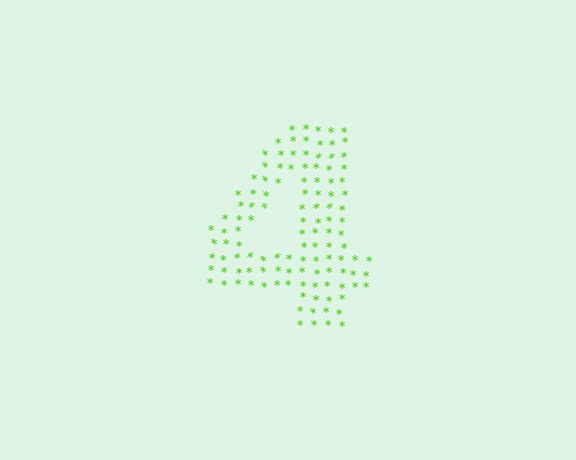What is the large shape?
The large shape is the digit 4.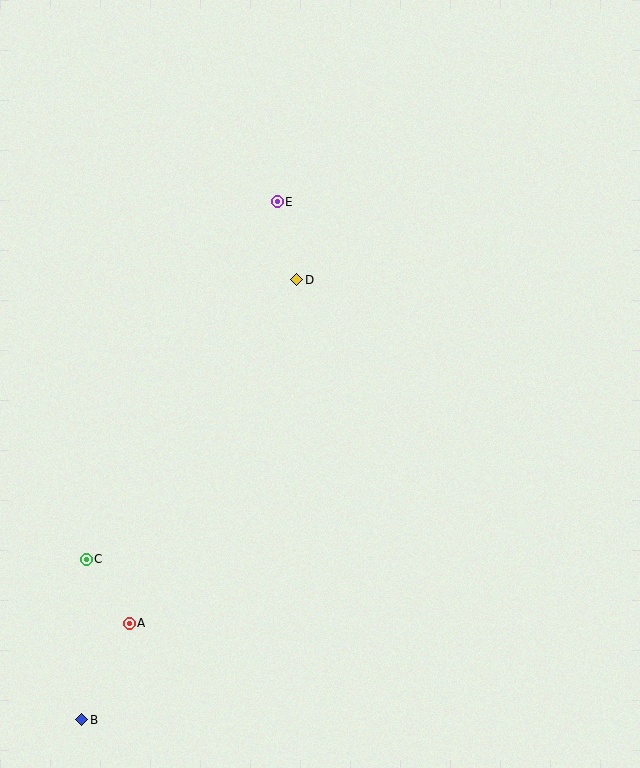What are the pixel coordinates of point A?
Point A is at (129, 623).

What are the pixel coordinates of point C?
Point C is at (86, 559).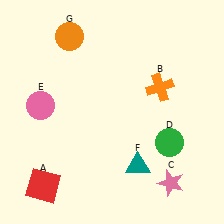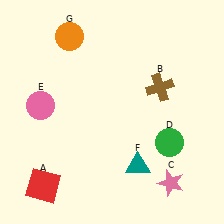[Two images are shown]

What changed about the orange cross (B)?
In Image 1, B is orange. In Image 2, it changed to brown.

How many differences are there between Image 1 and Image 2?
There is 1 difference between the two images.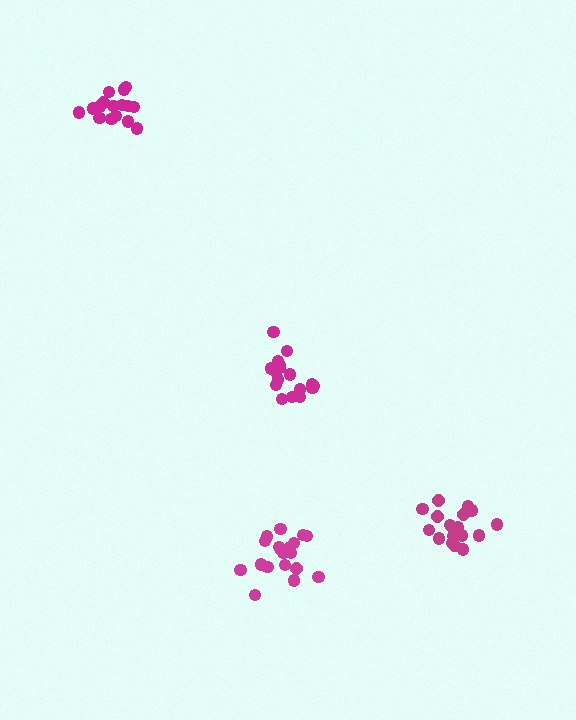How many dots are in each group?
Group 1: 16 dots, Group 2: 19 dots, Group 3: 19 dots, Group 4: 18 dots (72 total).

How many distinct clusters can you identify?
There are 4 distinct clusters.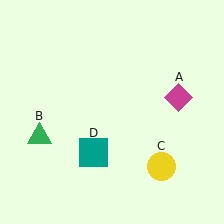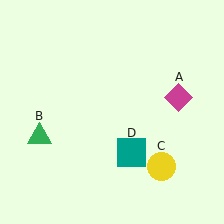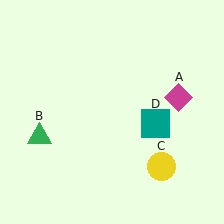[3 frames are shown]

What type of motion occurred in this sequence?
The teal square (object D) rotated counterclockwise around the center of the scene.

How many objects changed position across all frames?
1 object changed position: teal square (object D).